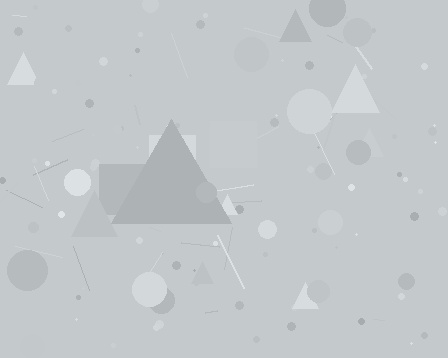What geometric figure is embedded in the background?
A triangle is embedded in the background.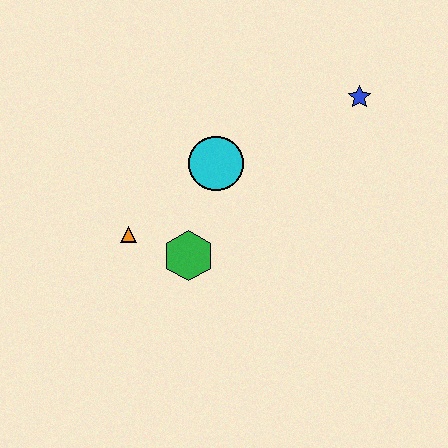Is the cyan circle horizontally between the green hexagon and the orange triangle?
No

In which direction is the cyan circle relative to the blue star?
The cyan circle is to the left of the blue star.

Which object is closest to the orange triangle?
The green hexagon is closest to the orange triangle.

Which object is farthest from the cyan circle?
The blue star is farthest from the cyan circle.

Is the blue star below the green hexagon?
No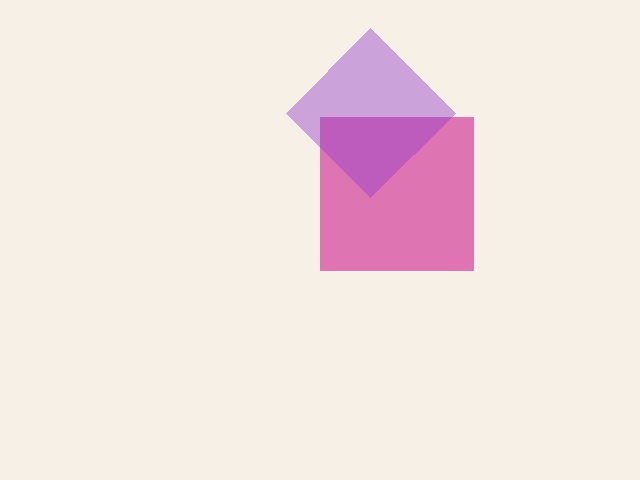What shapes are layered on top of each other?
The layered shapes are: a magenta square, a purple diamond.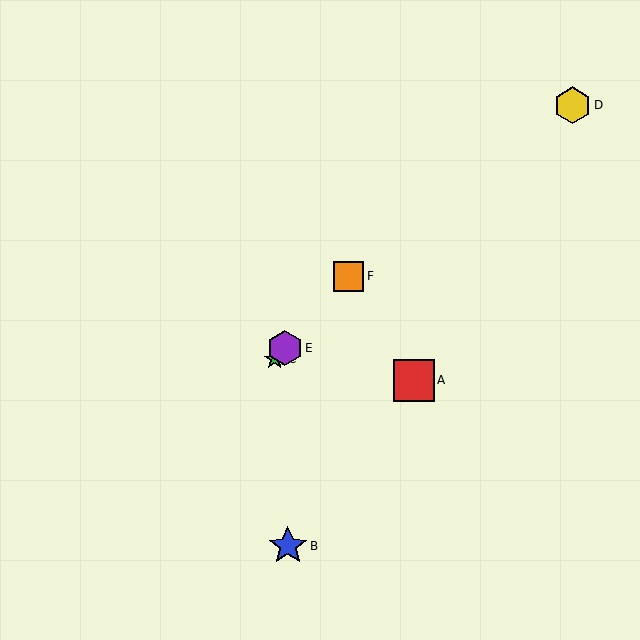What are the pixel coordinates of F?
Object F is at (349, 276).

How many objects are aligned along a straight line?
3 objects (C, E, F) are aligned along a straight line.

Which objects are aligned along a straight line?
Objects C, E, F are aligned along a straight line.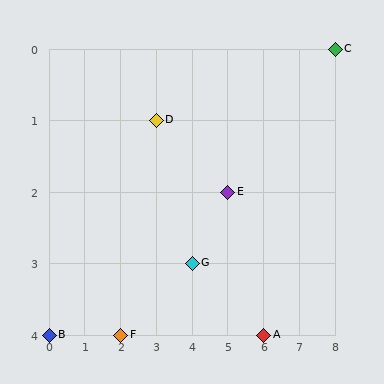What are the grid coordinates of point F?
Point F is at grid coordinates (2, 4).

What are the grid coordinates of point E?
Point E is at grid coordinates (5, 2).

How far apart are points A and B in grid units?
Points A and B are 6 columns apart.